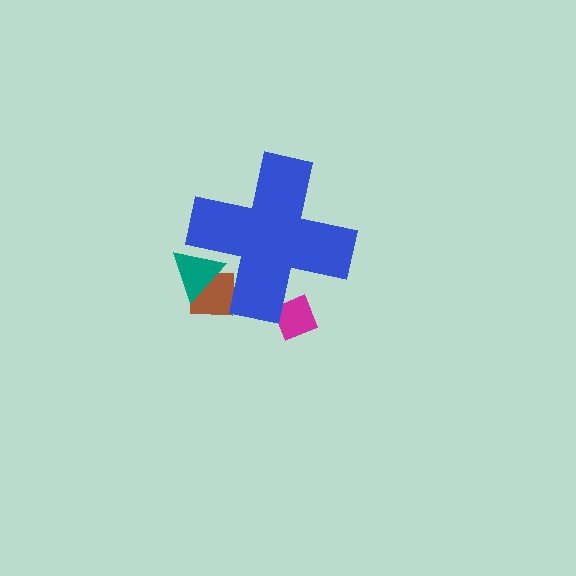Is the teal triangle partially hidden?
Yes, the teal triangle is partially hidden behind the blue cross.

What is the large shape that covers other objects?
A blue cross.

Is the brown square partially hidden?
Yes, the brown square is partially hidden behind the blue cross.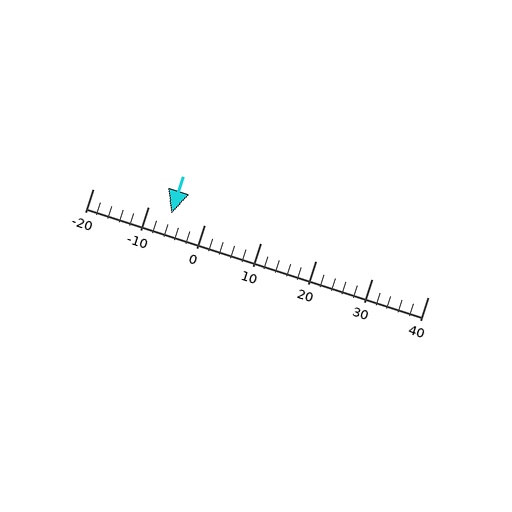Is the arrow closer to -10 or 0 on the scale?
The arrow is closer to -10.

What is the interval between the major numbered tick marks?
The major tick marks are spaced 10 units apart.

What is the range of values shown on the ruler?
The ruler shows values from -20 to 40.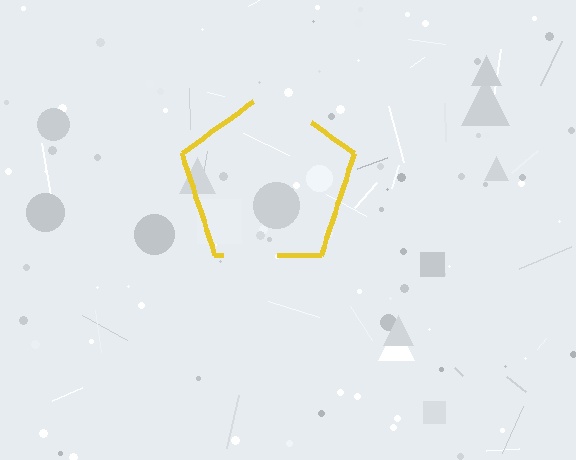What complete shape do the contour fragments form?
The contour fragments form a pentagon.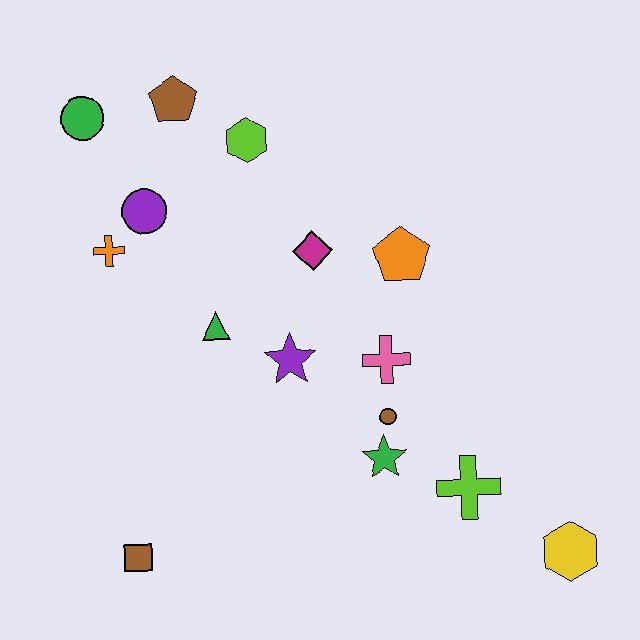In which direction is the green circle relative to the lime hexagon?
The green circle is to the left of the lime hexagon.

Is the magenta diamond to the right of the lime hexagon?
Yes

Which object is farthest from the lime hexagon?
The yellow hexagon is farthest from the lime hexagon.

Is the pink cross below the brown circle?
No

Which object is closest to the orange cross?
The purple circle is closest to the orange cross.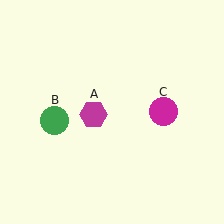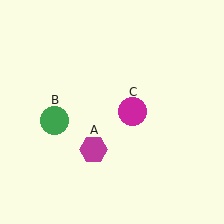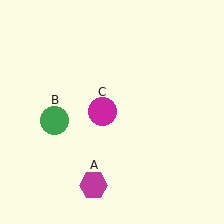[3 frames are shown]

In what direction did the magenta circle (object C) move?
The magenta circle (object C) moved left.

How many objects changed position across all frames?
2 objects changed position: magenta hexagon (object A), magenta circle (object C).